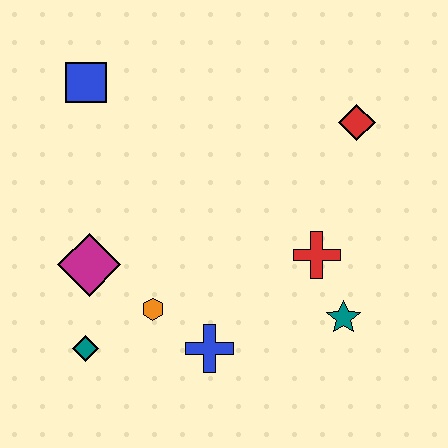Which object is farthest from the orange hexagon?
The red diamond is farthest from the orange hexagon.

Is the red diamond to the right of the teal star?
Yes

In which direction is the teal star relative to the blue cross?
The teal star is to the right of the blue cross.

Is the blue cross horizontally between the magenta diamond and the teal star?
Yes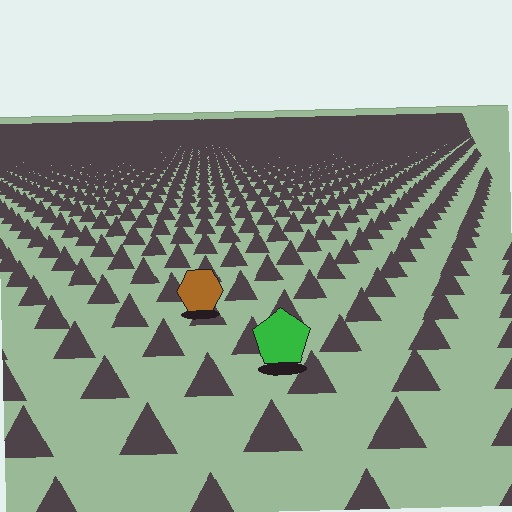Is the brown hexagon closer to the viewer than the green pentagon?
No. The green pentagon is closer — you can tell from the texture gradient: the ground texture is coarser near it.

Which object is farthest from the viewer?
The brown hexagon is farthest from the viewer. It appears smaller and the ground texture around it is denser.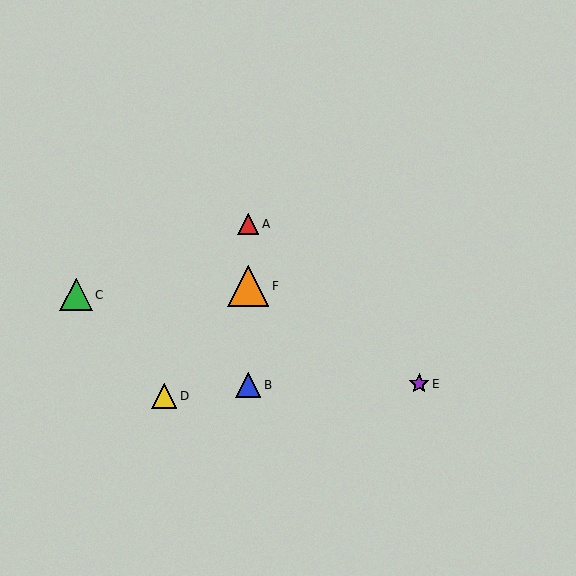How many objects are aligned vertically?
3 objects (A, B, F) are aligned vertically.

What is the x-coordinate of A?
Object A is at x≈248.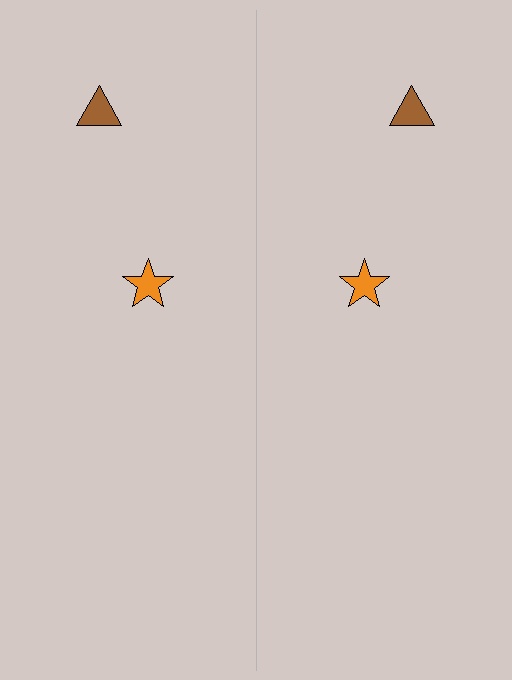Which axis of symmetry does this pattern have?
The pattern has a vertical axis of symmetry running through the center of the image.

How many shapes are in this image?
There are 4 shapes in this image.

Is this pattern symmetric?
Yes, this pattern has bilateral (reflection) symmetry.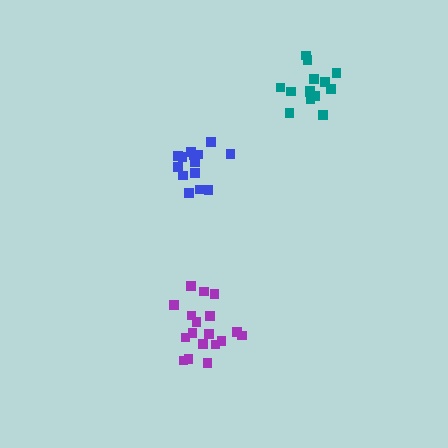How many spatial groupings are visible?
There are 3 spatial groupings.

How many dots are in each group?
Group 1: 14 dots, Group 2: 14 dots, Group 3: 18 dots (46 total).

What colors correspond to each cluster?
The clusters are colored: teal, blue, purple.